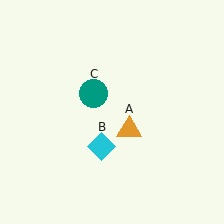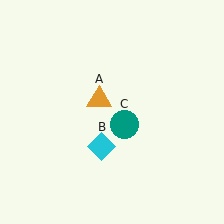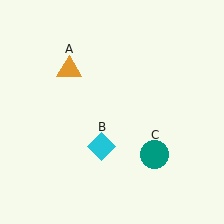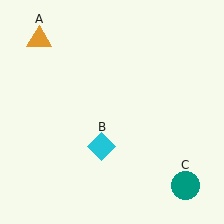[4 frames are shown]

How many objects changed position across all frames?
2 objects changed position: orange triangle (object A), teal circle (object C).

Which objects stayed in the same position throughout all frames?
Cyan diamond (object B) remained stationary.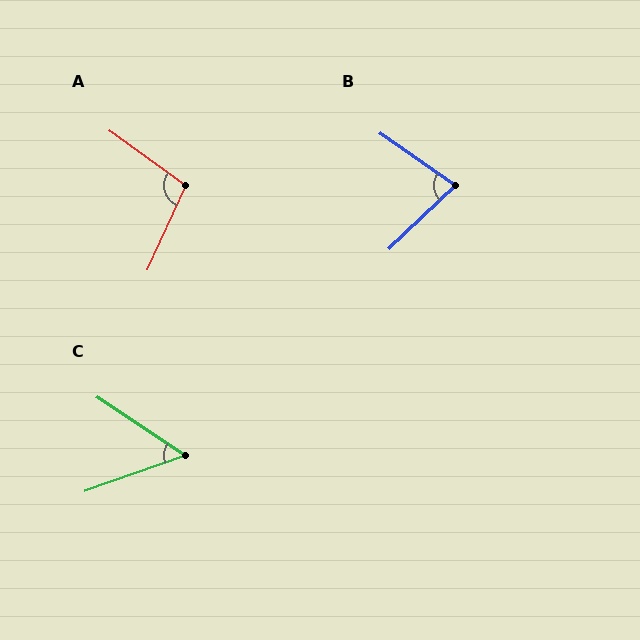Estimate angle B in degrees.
Approximately 79 degrees.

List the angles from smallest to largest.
C (53°), B (79°), A (101°).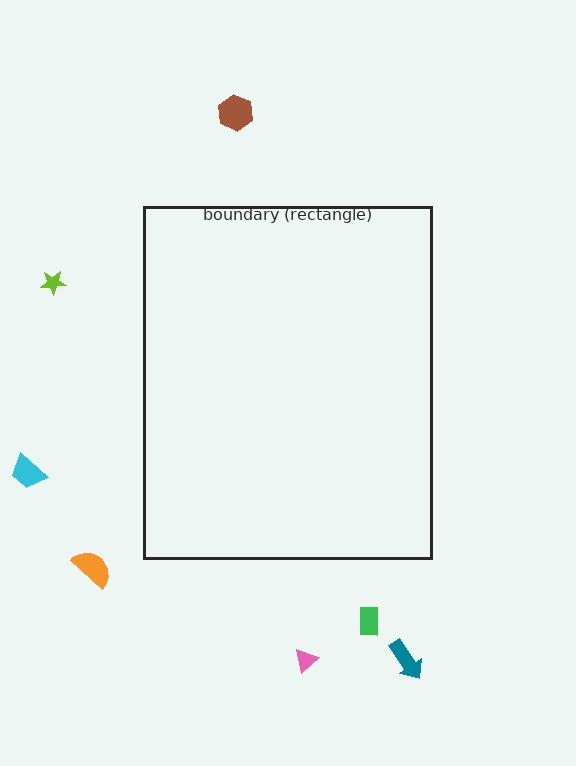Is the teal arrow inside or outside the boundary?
Outside.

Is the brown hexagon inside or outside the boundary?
Outside.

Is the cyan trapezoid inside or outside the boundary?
Outside.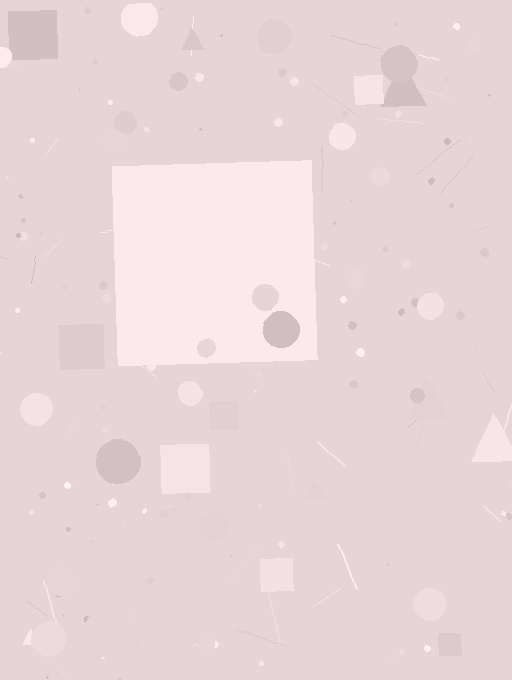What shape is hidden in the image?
A square is hidden in the image.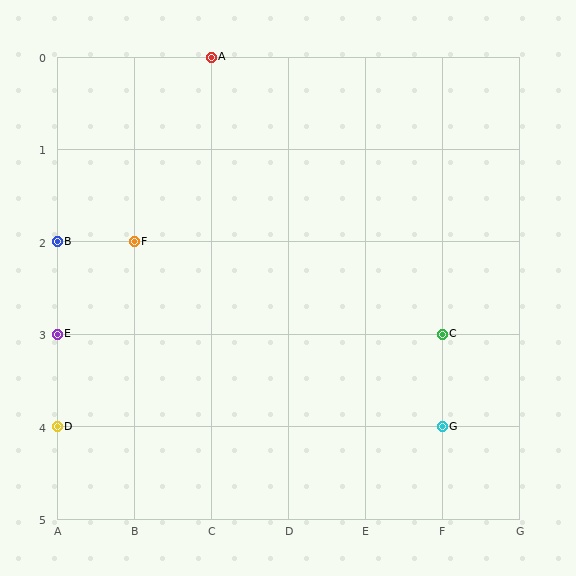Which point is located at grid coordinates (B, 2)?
Point F is at (B, 2).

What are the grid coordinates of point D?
Point D is at grid coordinates (A, 4).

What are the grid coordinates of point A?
Point A is at grid coordinates (C, 0).